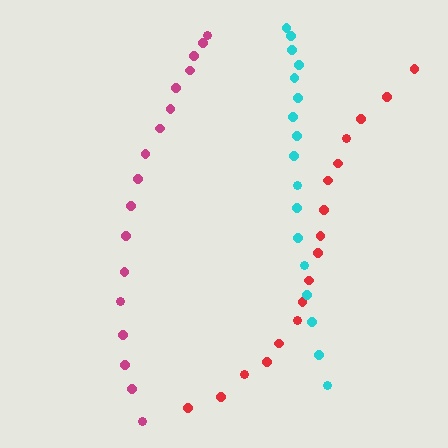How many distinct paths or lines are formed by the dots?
There are 3 distinct paths.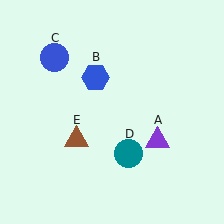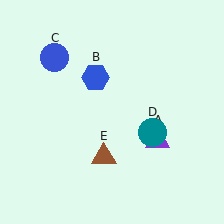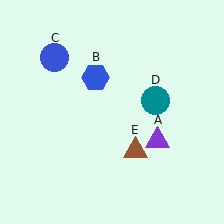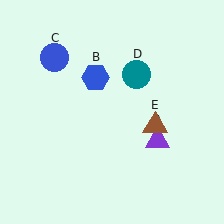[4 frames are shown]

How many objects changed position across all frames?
2 objects changed position: teal circle (object D), brown triangle (object E).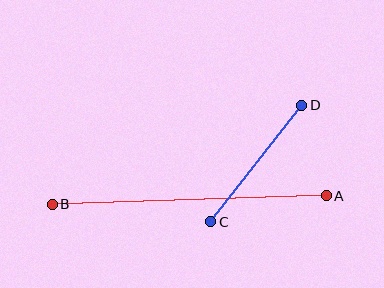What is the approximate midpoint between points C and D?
The midpoint is at approximately (256, 164) pixels.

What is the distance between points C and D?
The distance is approximately 148 pixels.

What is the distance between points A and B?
The distance is approximately 274 pixels.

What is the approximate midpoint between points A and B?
The midpoint is at approximately (189, 200) pixels.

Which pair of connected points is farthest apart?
Points A and B are farthest apart.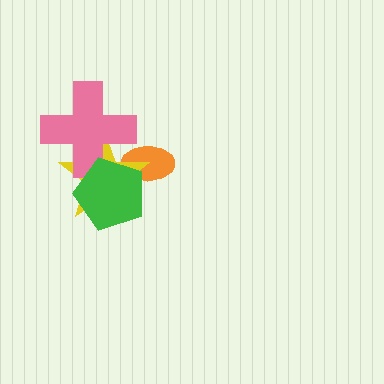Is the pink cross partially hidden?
Yes, it is partially covered by another shape.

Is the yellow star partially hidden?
Yes, it is partially covered by another shape.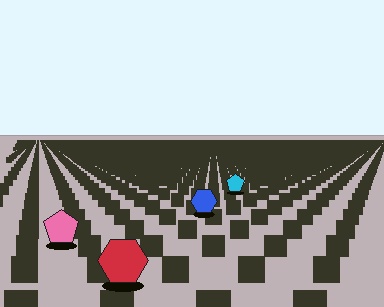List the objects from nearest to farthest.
From nearest to farthest: the red hexagon, the pink pentagon, the blue hexagon, the cyan pentagon.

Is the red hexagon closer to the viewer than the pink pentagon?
Yes. The red hexagon is closer — you can tell from the texture gradient: the ground texture is coarser near it.